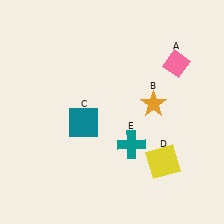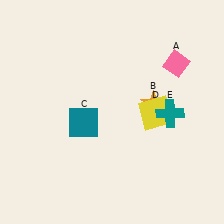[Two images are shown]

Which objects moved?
The objects that moved are: the yellow square (D), the teal cross (E).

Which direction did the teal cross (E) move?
The teal cross (E) moved right.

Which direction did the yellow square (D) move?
The yellow square (D) moved up.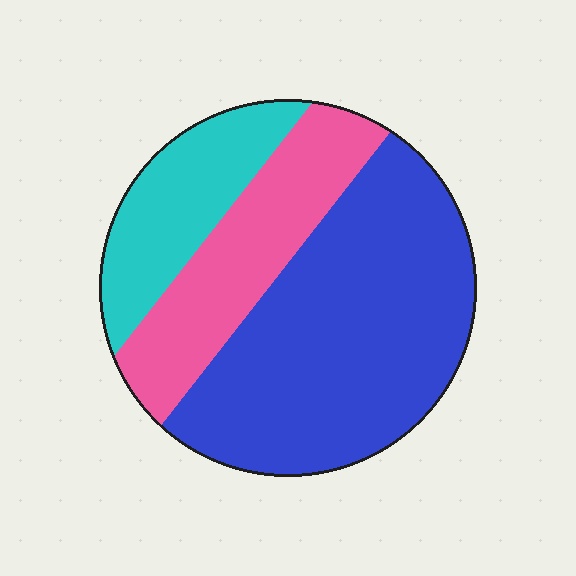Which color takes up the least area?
Cyan, at roughly 20%.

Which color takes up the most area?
Blue, at roughly 55%.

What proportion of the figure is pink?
Pink covers 25% of the figure.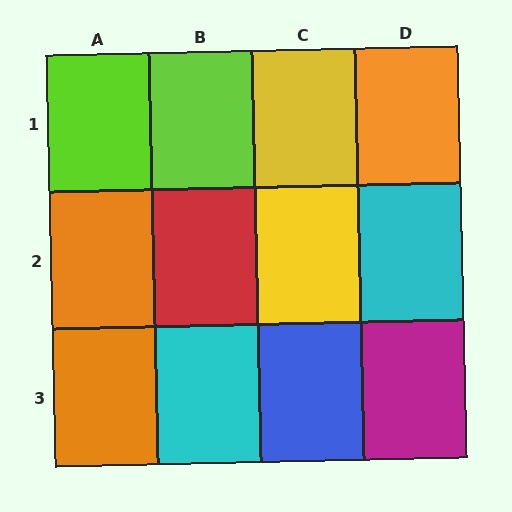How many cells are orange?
3 cells are orange.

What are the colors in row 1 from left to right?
Lime, lime, yellow, orange.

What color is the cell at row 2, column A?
Orange.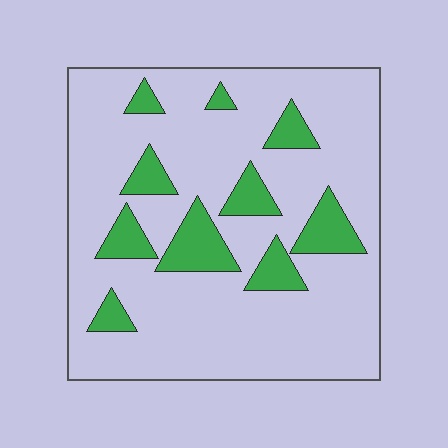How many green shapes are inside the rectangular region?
10.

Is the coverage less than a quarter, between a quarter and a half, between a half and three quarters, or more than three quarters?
Less than a quarter.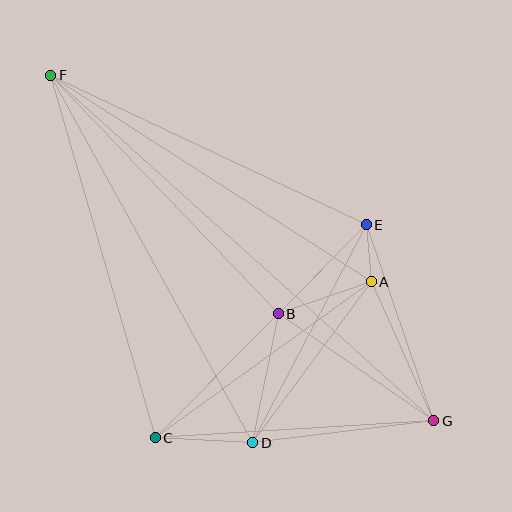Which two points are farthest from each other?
Points F and G are farthest from each other.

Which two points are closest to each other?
Points A and E are closest to each other.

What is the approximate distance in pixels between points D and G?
The distance between D and G is approximately 183 pixels.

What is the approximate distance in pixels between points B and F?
The distance between B and F is approximately 330 pixels.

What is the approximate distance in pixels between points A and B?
The distance between A and B is approximately 98 pixels.